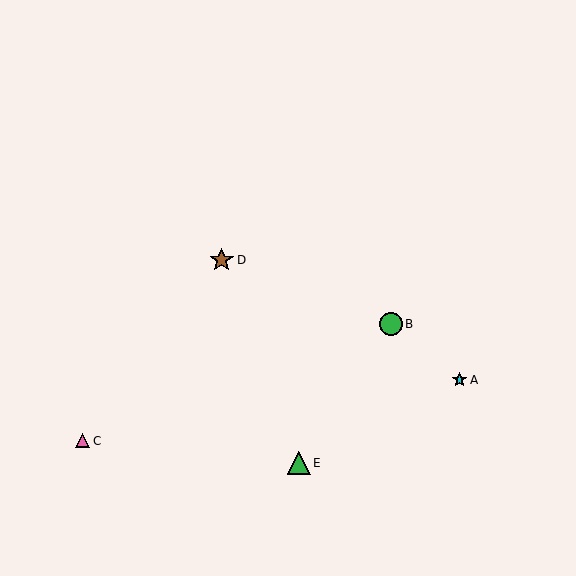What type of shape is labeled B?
Shape B is a green circle.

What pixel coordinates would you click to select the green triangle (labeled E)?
Click at (299, 463) to select the green triangle E.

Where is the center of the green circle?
The center of the green circle is at (391, 324).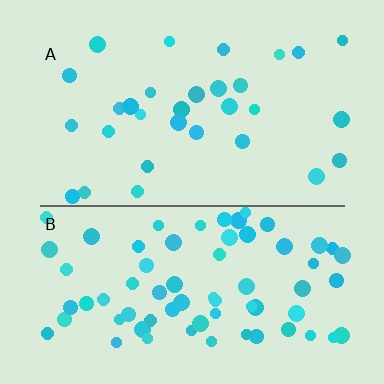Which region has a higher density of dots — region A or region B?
B (the bottom).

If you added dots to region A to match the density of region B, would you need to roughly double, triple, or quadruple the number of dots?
Approximately double.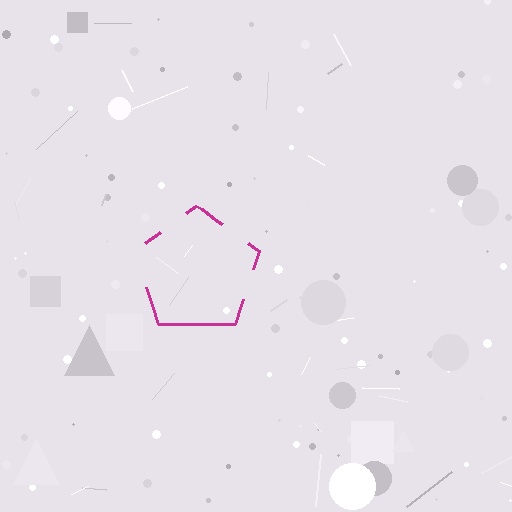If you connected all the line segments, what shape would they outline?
They would outline a pentagon.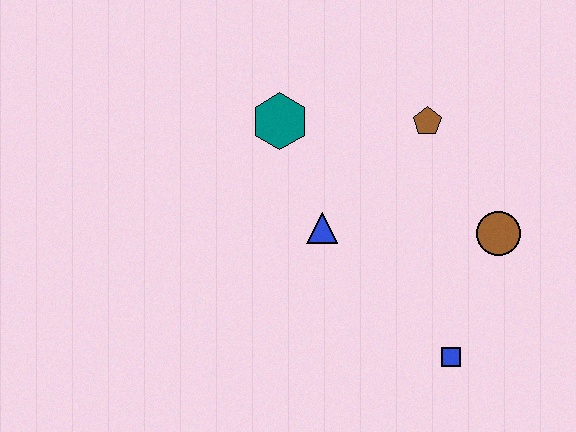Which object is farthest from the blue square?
The teal hexagon is farthest from the blue square.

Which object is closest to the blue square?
The brown circle is closest to the blue square.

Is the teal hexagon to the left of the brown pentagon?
Yes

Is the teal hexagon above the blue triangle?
Yes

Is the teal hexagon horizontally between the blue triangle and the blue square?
No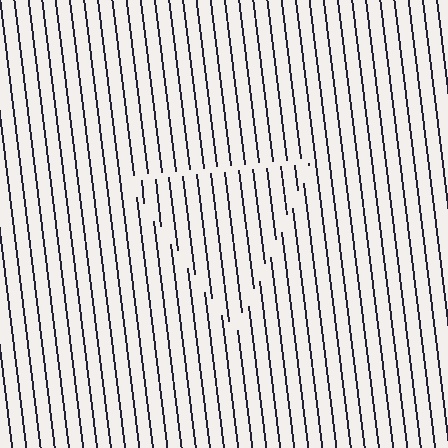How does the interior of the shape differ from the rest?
The interior of the shape contains the same grating, shifted by half a period — the contour is defined by the phase discontinuity where line-ends from the inner and outer gratings abut.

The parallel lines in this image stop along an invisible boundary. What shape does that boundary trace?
An illusory triangle. The interior of the shape contains the same grating, shifted by half a period — the contour is defined by the phase discontinuity where line-ends from the inner and outer gratings abut.